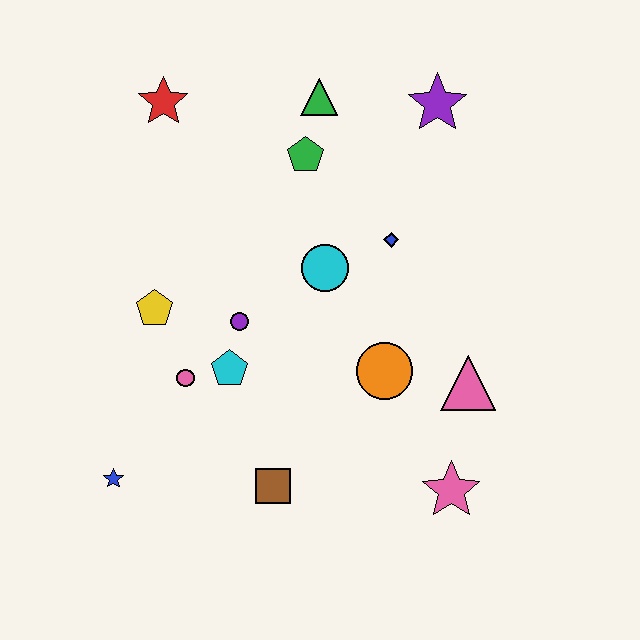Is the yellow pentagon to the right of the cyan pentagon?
No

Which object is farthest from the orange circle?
The red star is farthest from the orange circle.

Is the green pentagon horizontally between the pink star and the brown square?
Yes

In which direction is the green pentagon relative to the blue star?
The green pentagon is above the blue star.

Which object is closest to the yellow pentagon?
The pink circle is closest to the yellow pentagon.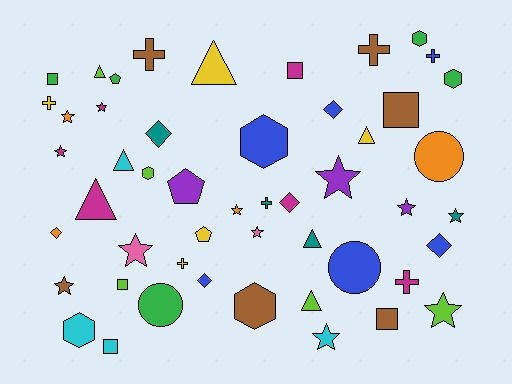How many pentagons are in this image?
There are 3 pentagons.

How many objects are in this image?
There are 50 objects.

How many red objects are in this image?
There are no red objects.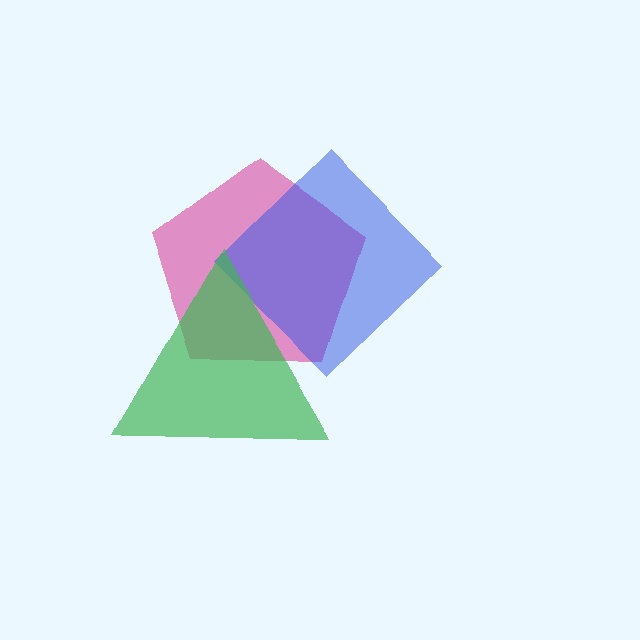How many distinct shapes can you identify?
There are 3 distinct shapes: a magenta pentagon, a blue diamond, a green triangle.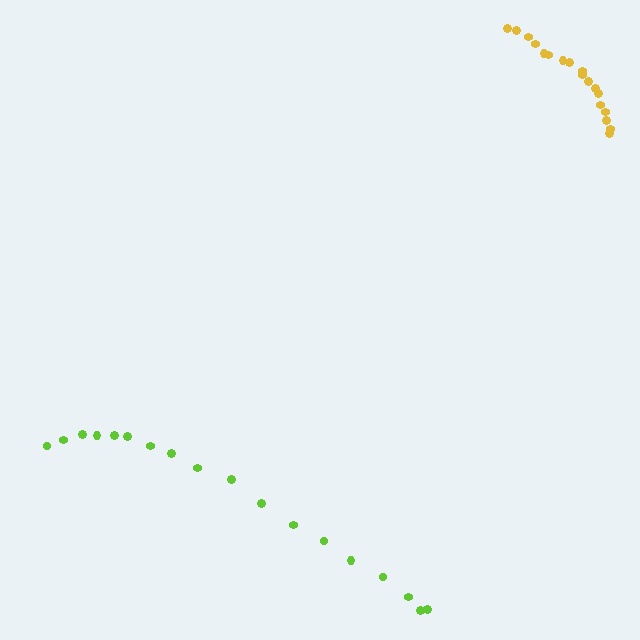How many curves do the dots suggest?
There are 2 distinct paths.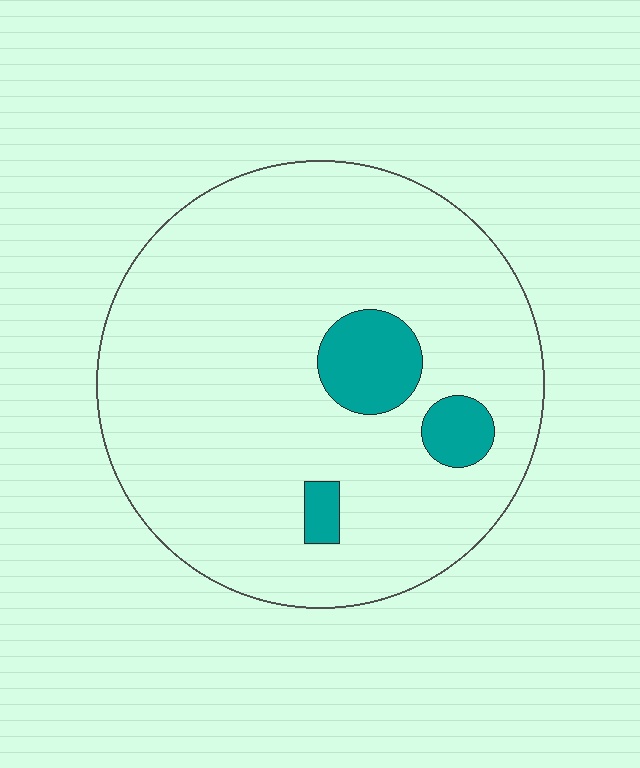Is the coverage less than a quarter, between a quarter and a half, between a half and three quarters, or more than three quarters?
Less than a quarter.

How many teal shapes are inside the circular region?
3.